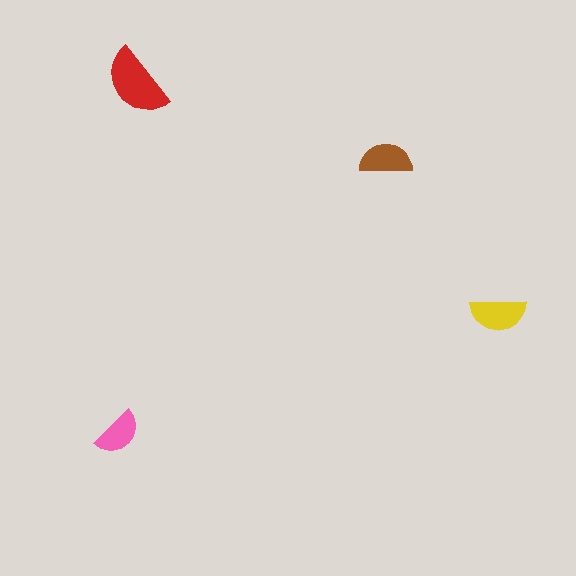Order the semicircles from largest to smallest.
the red one, the yellow one, the brown one, the pink one.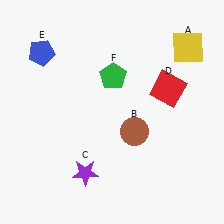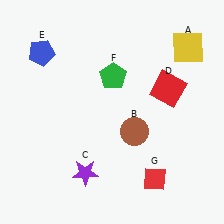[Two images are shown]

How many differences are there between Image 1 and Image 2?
There is 1 difference between the two images.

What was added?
A red diamond (G) was added in Image 2.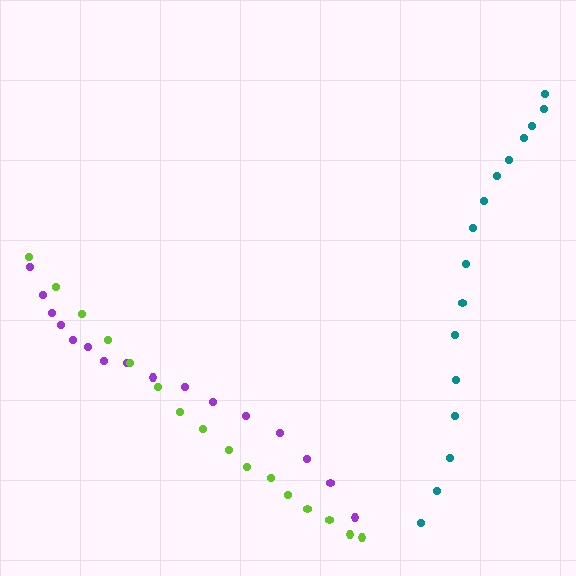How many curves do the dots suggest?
There are 3 distinct paths.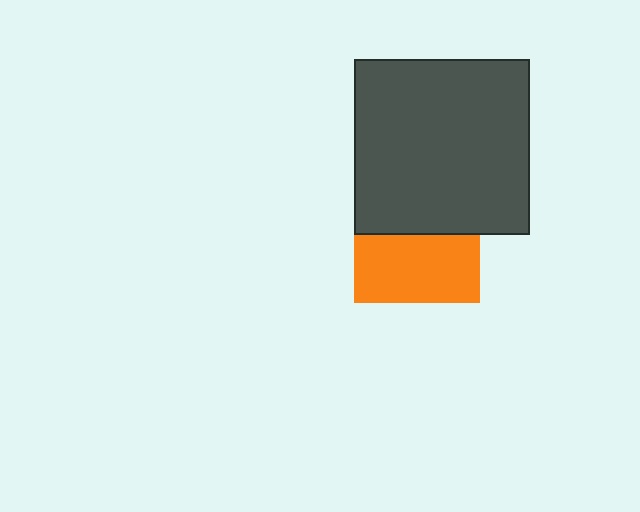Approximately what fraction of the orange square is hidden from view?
Roughly 47% of the orange square is hidden behind the dark gray square.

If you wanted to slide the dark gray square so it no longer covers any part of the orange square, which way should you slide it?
Slide it up — that is the most direct way to separate the two shapes.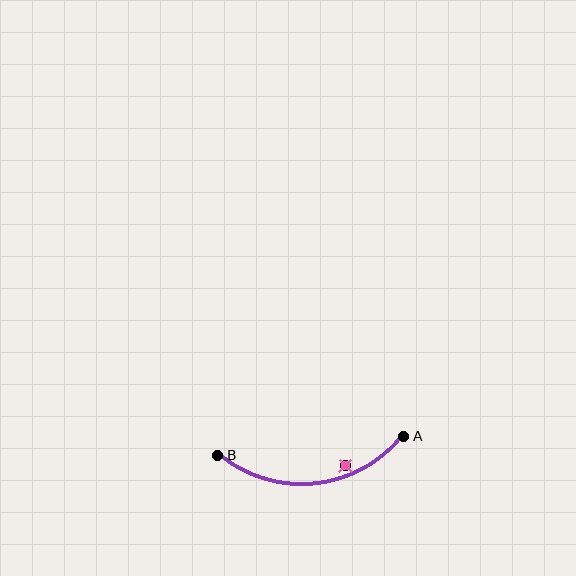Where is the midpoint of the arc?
The arc midpoint is the point on the curve farthest from the straight line joining A and B. It sits below that line.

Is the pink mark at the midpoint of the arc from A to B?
No — the pink mark does not lie on the arc at all. It sits slightly inside the curve.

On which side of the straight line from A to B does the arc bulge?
The arc bulges below the straight line connecting A and B.